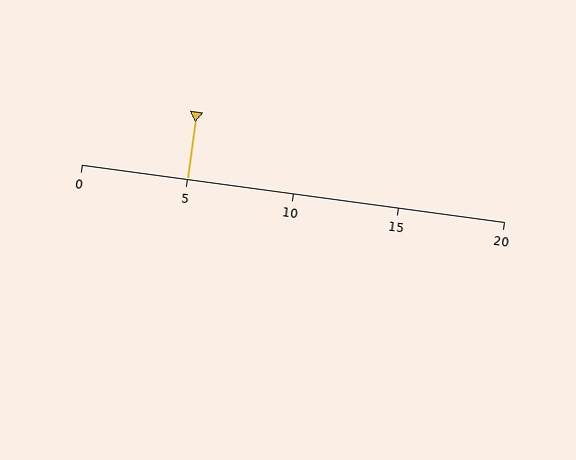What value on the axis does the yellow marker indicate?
The marker indicates approximately 5.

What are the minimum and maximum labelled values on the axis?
The axis runs from 0 to 20.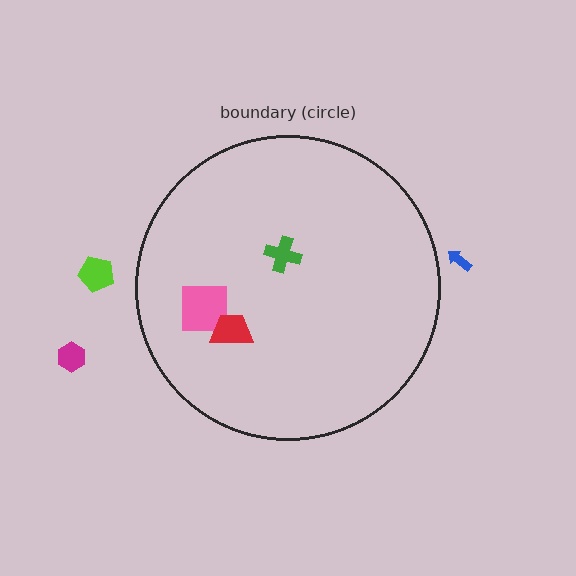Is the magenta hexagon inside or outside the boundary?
Outside.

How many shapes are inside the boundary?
3 inside, 3 outside.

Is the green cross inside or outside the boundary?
Inside.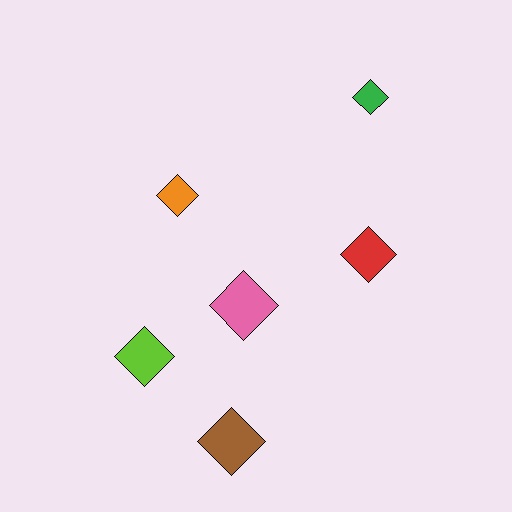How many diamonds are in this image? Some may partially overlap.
There are 6 diamonds.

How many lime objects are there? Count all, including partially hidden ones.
There is 1 lime object.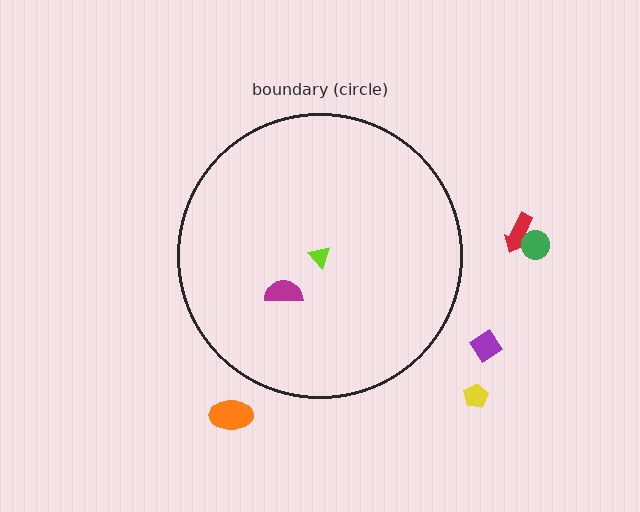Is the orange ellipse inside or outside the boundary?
Outside.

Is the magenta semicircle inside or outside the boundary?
Inside.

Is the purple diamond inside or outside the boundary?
Outside.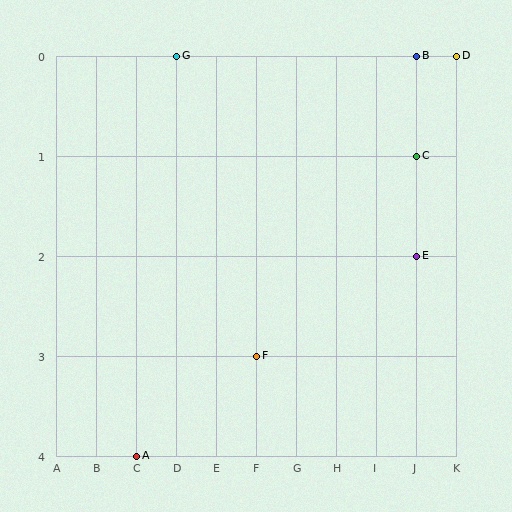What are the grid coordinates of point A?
Point A is at grid coordinates (C, 4).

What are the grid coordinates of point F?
Point F is at grid coordinates (F, 3).